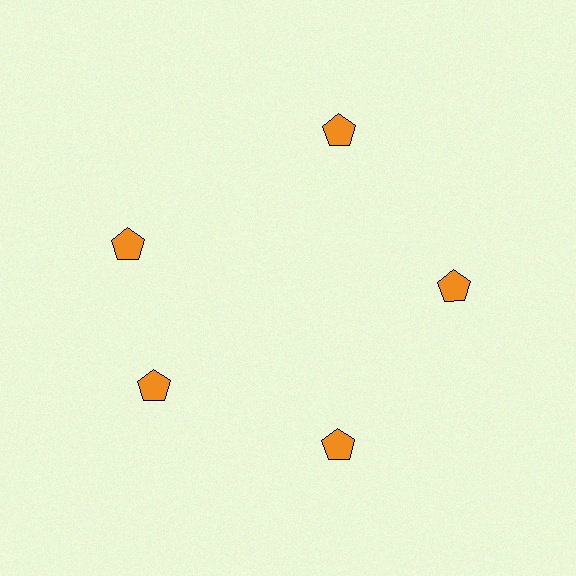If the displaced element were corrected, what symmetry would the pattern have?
It would have 5-fold rotational symmetry — the pattern would map onto itself every 72 degrees.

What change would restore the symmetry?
The symmetry would be restored by rotating it back into even spacing with its neighbors so that all 5 pentagons sit at equal angles and equal distance from the center.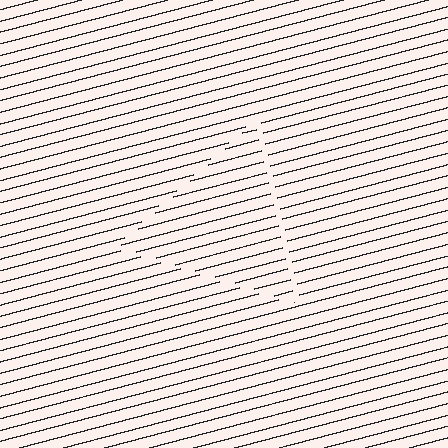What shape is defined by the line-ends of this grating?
An illusory triangle. The interior of the shape contains the same grating, shifted by half a period — the contour is defined by the phase discontinuity where line-ends from the inner and outer gratings abut.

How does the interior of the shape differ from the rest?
The interior of the shape contains the same grating, shifted by half a period — the contour is defined by the phase discontinuity where line-ends from the inner and outer gratings abut.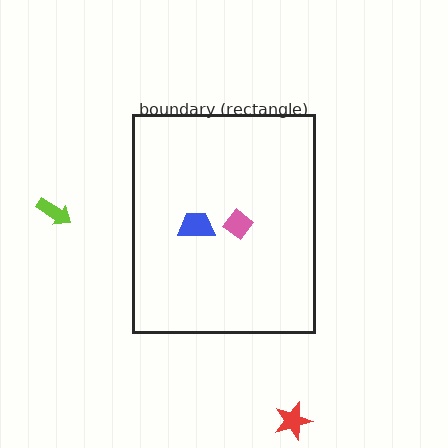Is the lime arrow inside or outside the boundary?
Outside.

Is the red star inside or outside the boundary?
Outside.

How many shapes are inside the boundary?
2 inside, 2 outside.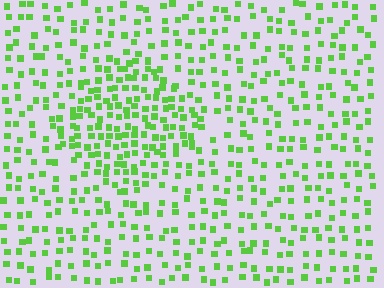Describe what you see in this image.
The image contains small lime elements arranged at two different densities. A diamond-shaped region is visible where the elements are more densely packed than the surrounding area.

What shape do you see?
I see a diamond.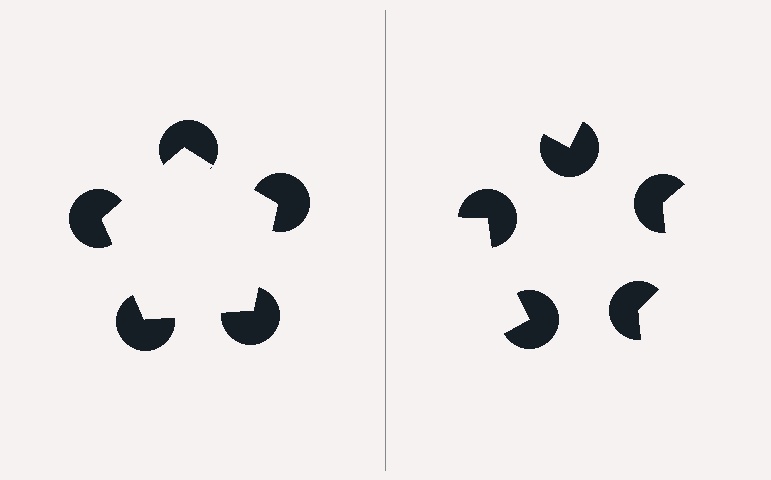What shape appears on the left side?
An illusory pentagon.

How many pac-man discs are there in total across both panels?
10 — 5 on each side.